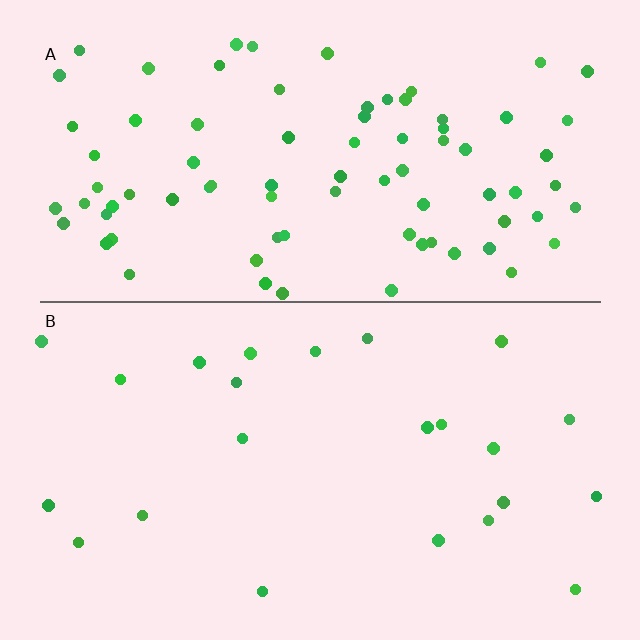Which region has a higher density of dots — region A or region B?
A (the top).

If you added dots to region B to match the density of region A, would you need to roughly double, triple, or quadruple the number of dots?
Approximately quadruple.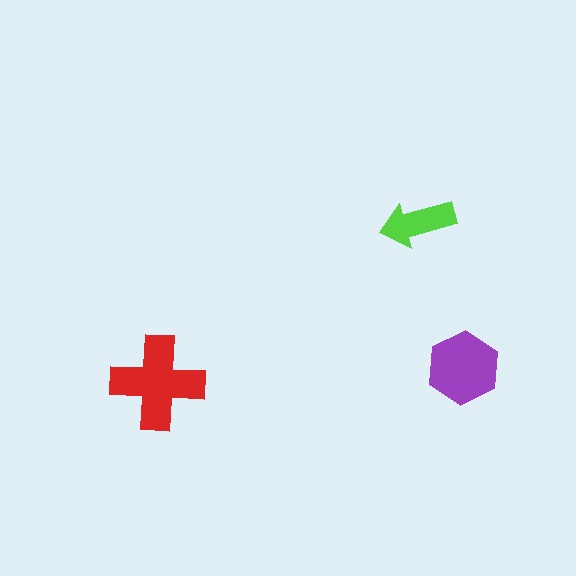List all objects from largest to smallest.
The red cross, the purple hexagon, the lime arrow.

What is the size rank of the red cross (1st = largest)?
1st.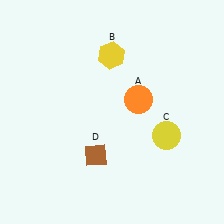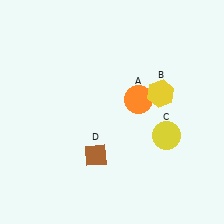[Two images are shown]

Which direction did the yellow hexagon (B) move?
The yellow hexagon (B) moved right.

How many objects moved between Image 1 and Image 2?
1 object moved between the two images.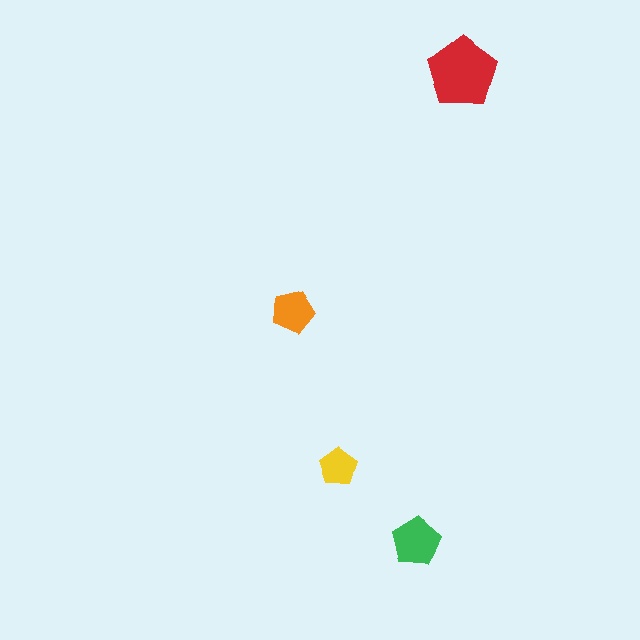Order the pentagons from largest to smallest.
the red one, the green one, the orange one, the yellow one.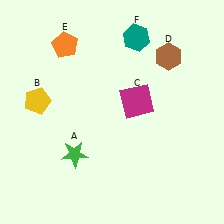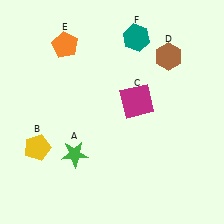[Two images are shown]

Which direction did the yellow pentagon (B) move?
The yellow pentagon (B) moved down.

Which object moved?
The yellow pentagon (B) moved down.